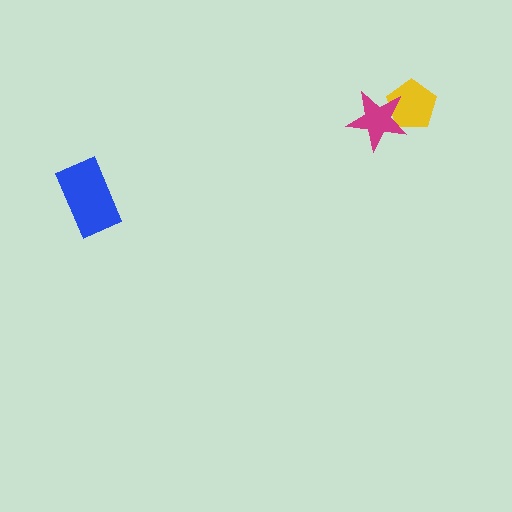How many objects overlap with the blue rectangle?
0 objects overlap with the blue rectangle.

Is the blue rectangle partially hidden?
No, no other shape covers it.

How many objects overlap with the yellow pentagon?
1 object overlaps with the yellow pentagon.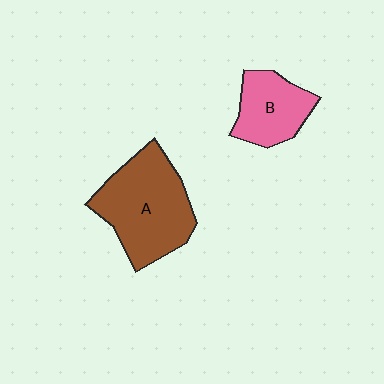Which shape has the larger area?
Shape A (brown).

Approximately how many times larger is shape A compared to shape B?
Approximately 1.7 times.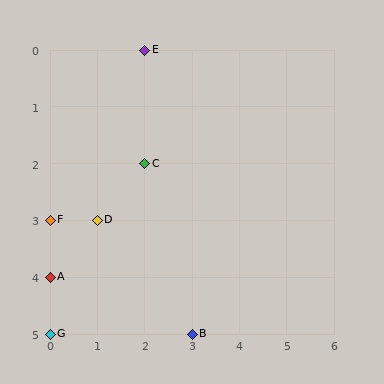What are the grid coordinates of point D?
Point D is at grid coordinates (1, 3).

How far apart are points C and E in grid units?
Points C and E are 2 rows apart.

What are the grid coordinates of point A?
Point A is at grid coordinates (0, 4).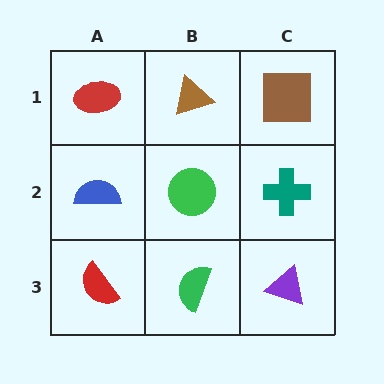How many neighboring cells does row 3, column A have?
2.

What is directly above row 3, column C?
A teal cross.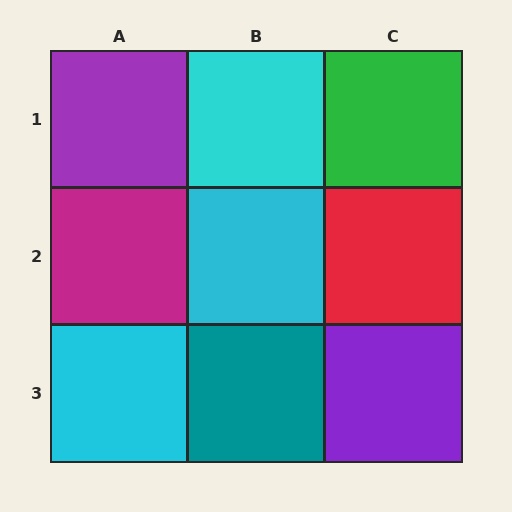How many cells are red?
1 cell is red.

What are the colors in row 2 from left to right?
Magenta, cyan, red.